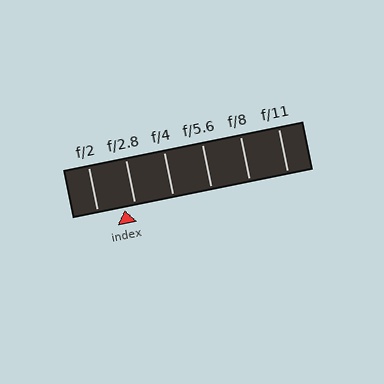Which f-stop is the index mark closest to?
The index mark is closest to f/2.8.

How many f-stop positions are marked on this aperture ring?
There are 6 f-stop positions marked.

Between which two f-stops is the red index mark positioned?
The index mark is between f/2 and f/2.8.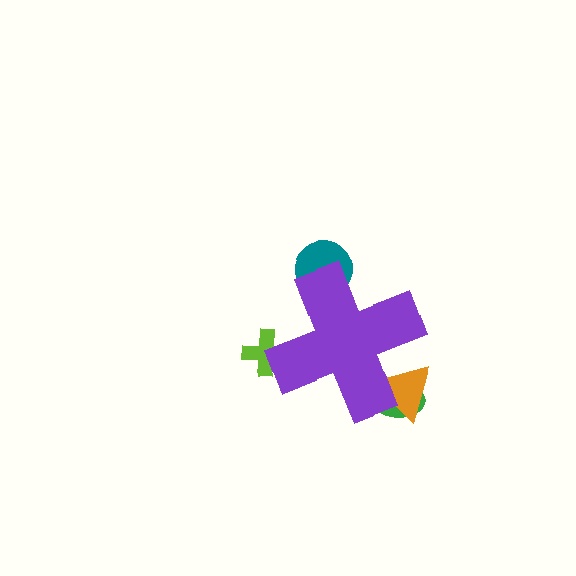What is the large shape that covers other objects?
A purple cross.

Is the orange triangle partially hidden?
Yes, the orange triangle is partially hidden behind the purple cross.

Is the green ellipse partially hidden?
Yes, the green ellipse is partially hidden behind the purple cross.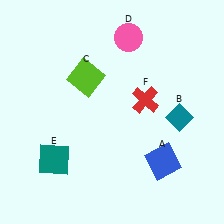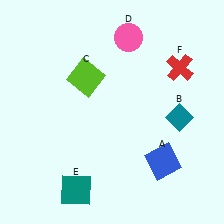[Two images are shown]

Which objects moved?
The objects that moved are: the teal square (E), the red cross (F).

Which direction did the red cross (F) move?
The red cross (F) moved right.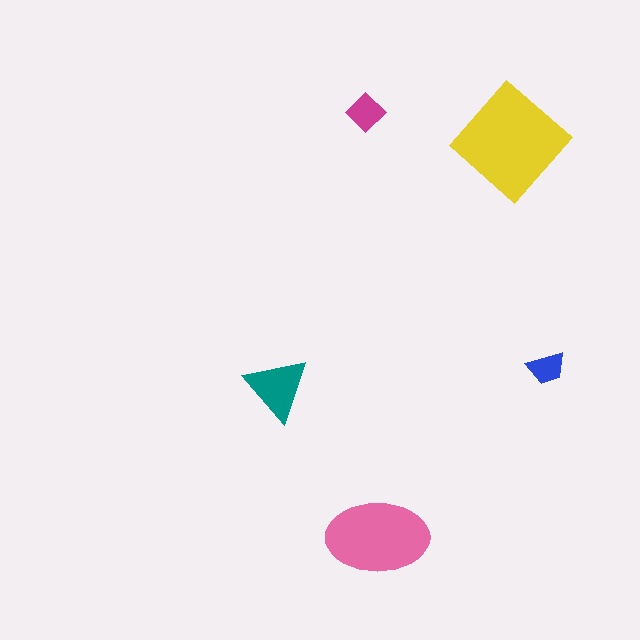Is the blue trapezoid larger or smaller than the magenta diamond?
Smaller.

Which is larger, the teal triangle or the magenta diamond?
The teal triangle.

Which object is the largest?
The yellow diamond.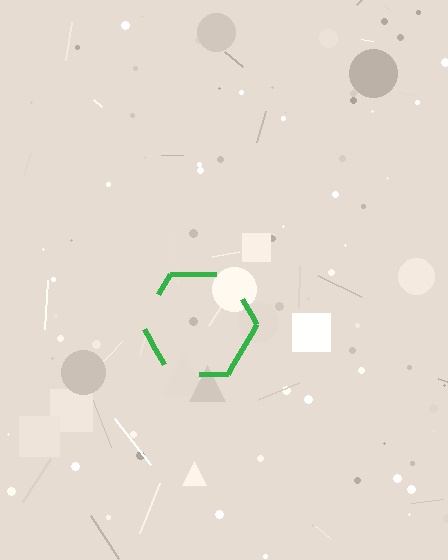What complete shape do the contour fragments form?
The contour fragments form a hexagon.